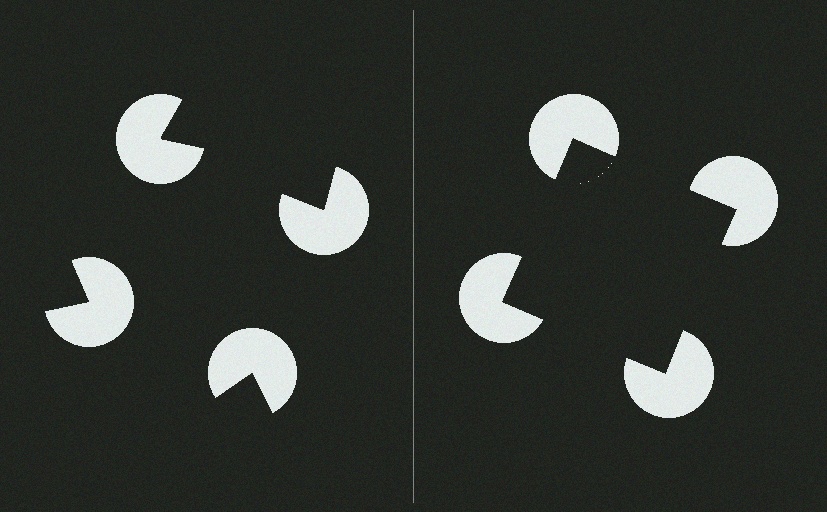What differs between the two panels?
The pac-man discs are positioned identically on both sides; only the wedge orientations differ. On the right they align to a square; on the left they are misaligned.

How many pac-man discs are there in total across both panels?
8 — 4 on each side.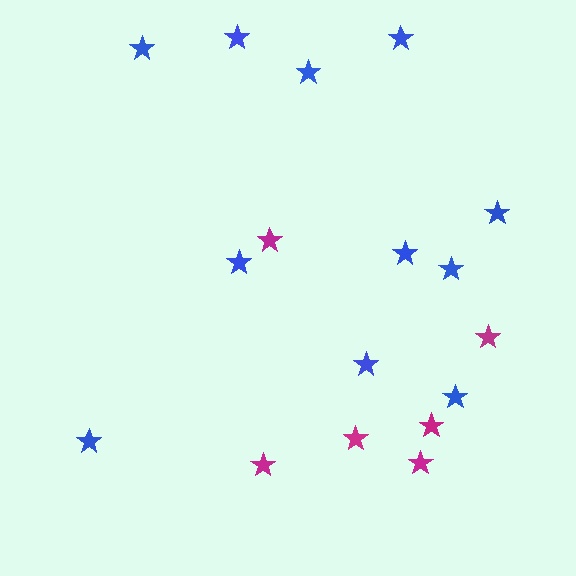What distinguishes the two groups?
There are 2 groups: one group of magenta stars (6) and one group of blue stars (11).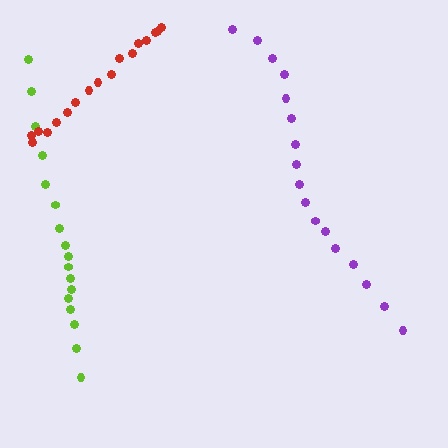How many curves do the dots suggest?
There are 3 distinct paths.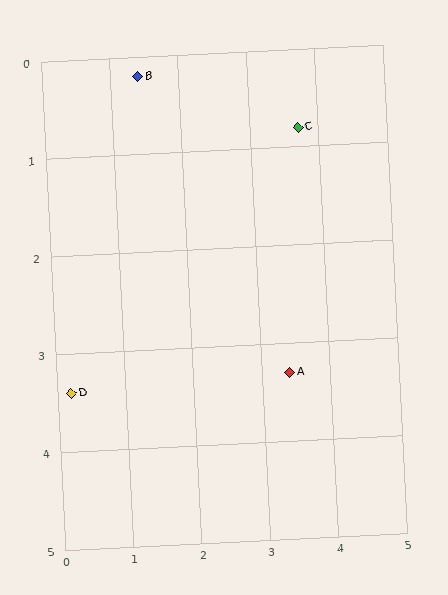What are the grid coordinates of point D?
Point D is at approximately (0.2, 3.4).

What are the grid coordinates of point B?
Point B is at approximately (1.4, 0.2).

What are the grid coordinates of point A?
Point A is at approximately (3.4, 3.3).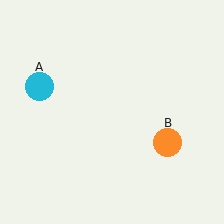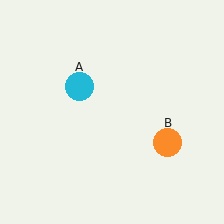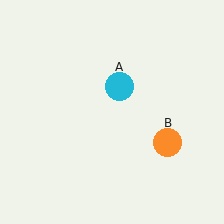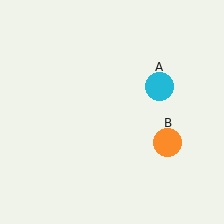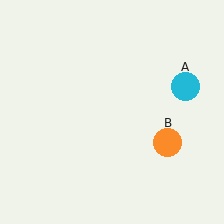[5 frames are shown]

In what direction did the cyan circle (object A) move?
The cyan circle (object A) moved right.